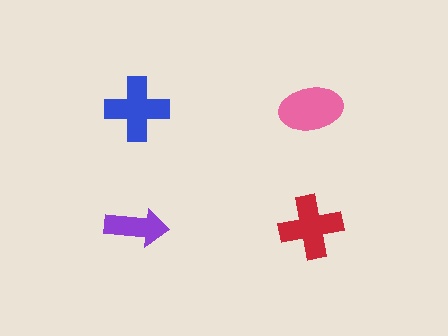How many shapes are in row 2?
2 shapes.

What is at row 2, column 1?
A purple arrow.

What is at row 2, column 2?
A red cross.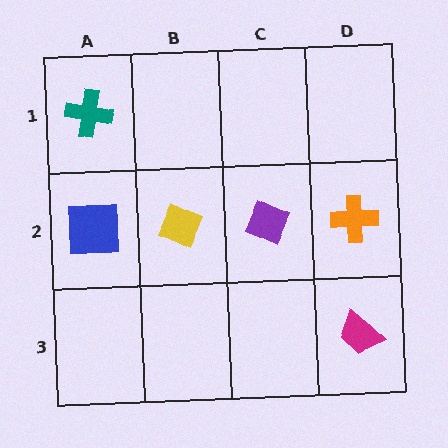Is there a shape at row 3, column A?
No, that cell is empty.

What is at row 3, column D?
A magenta trapezoid.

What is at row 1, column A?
A teal cross.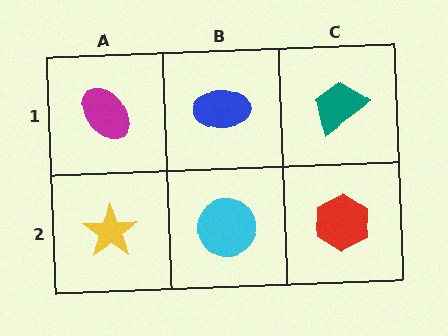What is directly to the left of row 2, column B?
A yellow star.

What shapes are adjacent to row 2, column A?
A magenta ellipse (row 1, column A), a cyan circle (row 2, column B).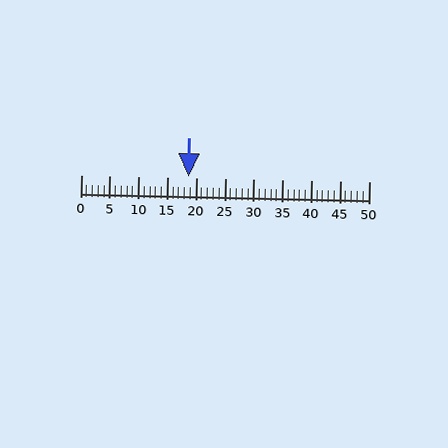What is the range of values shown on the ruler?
The ruler shows values from 0 to 50.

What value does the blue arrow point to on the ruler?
The blue arrow points to approximately 19.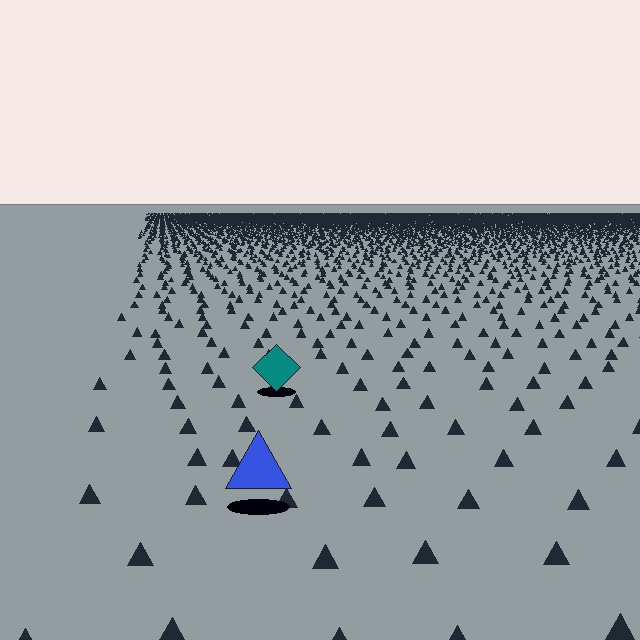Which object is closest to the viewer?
The blue triangle is closest. The texture marks near it are larger and more spread out.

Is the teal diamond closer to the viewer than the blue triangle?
No. The blue triangle is closer — you can tell from the texture gradient: the ground texture is coarser near it.